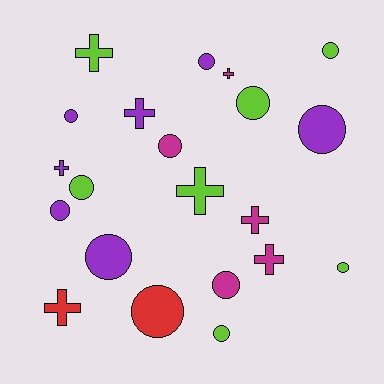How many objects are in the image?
There are 21 objects.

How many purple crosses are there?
There are 2 purple crosses.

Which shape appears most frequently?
Circle, with 13 objects.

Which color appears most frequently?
Lime, with 7 objects.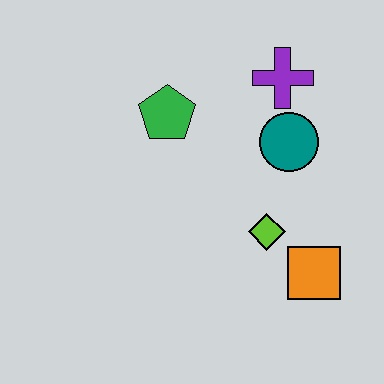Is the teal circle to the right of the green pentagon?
Yes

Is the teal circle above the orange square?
Yes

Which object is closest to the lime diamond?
The orange square is closest to the lime diamond.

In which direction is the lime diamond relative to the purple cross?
The lime diamond is below the purple cross.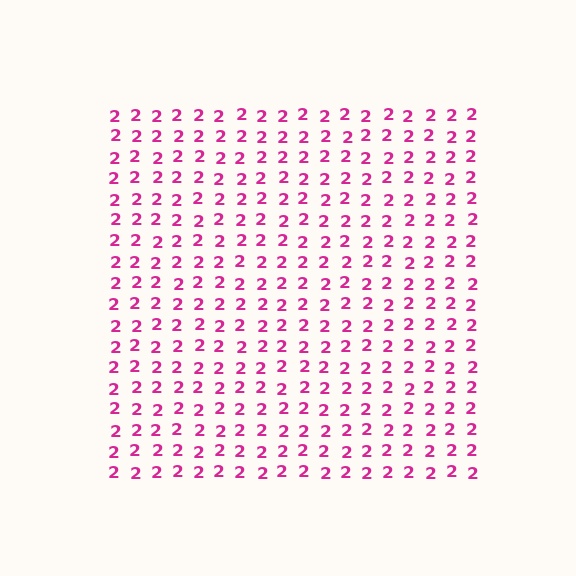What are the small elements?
The small elements are digit 2's.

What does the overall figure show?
The overall figure shows a square.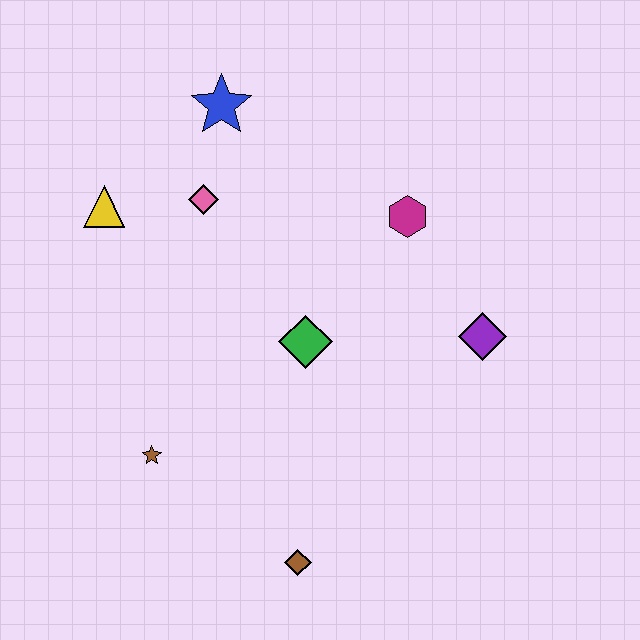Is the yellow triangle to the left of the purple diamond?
Yes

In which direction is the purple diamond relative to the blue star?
The purple diamond is to the right of the blue star.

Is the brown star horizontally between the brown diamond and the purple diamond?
No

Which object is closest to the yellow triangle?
The pink diamond is closest to the yellow triangle.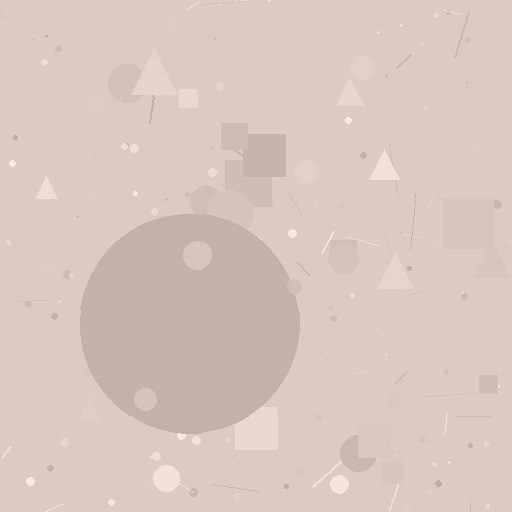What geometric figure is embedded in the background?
A circle is embedded in the background.